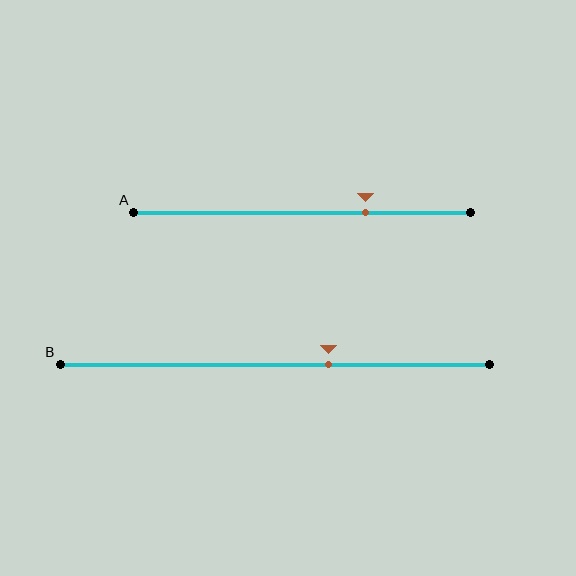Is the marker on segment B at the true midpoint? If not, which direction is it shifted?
No, the marker on segment B is shifted to the right by about 13% of the segment length.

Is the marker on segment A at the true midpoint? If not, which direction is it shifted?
No, the marker on segment A is shifted to the right by about 19% of the segment length.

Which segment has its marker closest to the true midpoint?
Segment B has its marker closest to the true midpoint.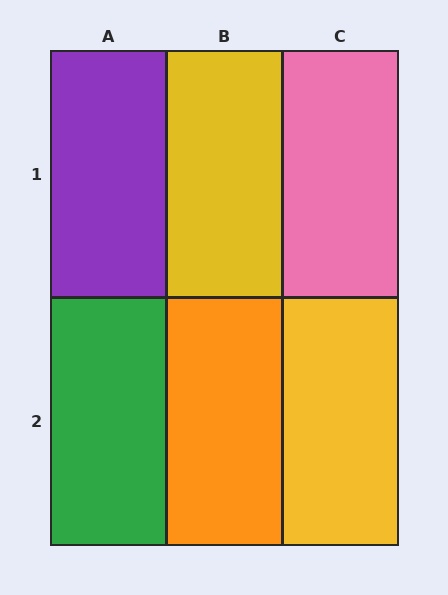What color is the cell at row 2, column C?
Yellow.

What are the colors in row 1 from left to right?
Purple, yellow, pink.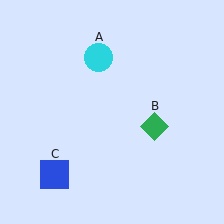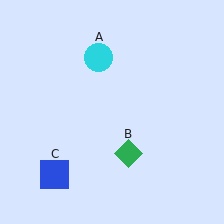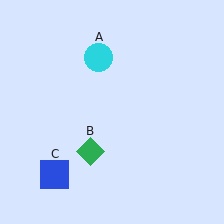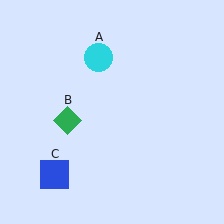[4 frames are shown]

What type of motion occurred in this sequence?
The green diamond (object B) rotated clockwise around the center of the scene.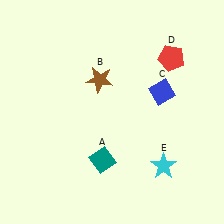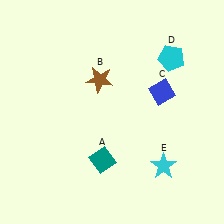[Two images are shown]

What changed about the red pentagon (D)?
In Image 1, D is red. In Image 2, it changed to cyan.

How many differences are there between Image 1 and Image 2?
There is 1 difference between the two images.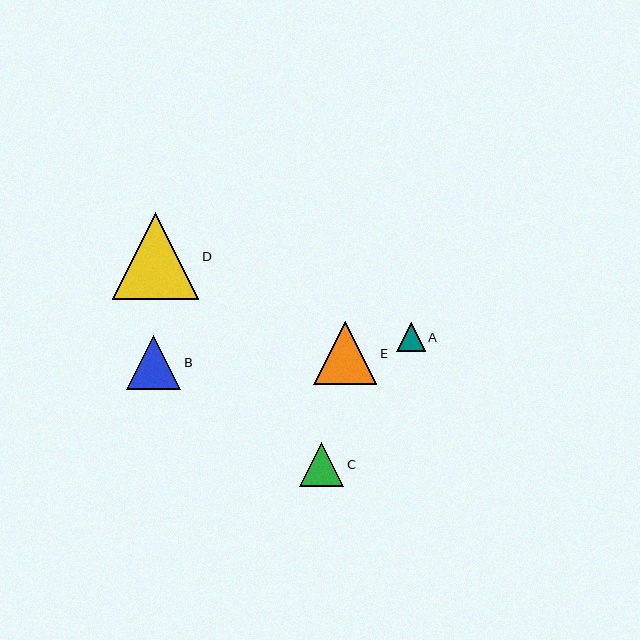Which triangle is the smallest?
Triangle A is the smallest with a size of approximately 28 pixels.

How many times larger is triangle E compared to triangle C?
Triangle E is approximately 1.4 times the size of triangle C.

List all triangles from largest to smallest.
From largest to smallest: D, E, B, C, A.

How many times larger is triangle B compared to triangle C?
Triangle B is approximately 1.2 times the size of triangle C.